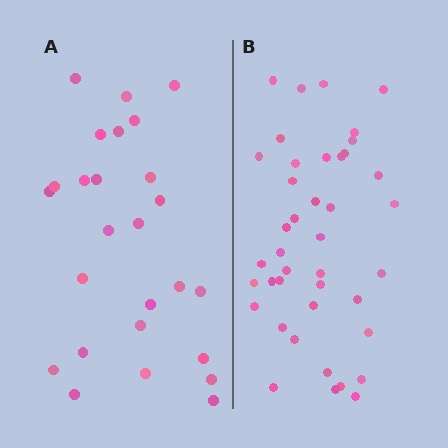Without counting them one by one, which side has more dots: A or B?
Region B (the right region) has more dots.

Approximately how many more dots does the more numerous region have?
Region B has approximately 15 more dots than region A.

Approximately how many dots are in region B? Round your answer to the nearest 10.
About 40 dots. (The exact count is 41, which rounds to 40.)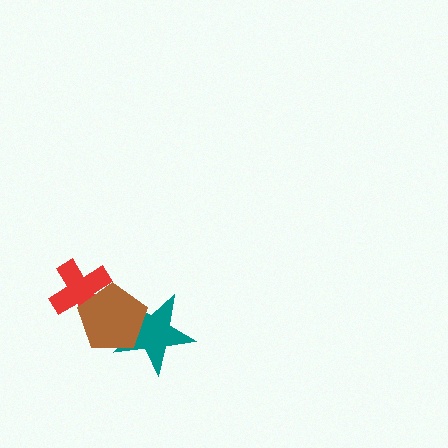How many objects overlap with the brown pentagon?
2 objects overlap with the brown pentagon.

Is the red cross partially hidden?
Yes, it is partially covered by another shape.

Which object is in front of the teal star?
The brown pentagon is in front of the teal star.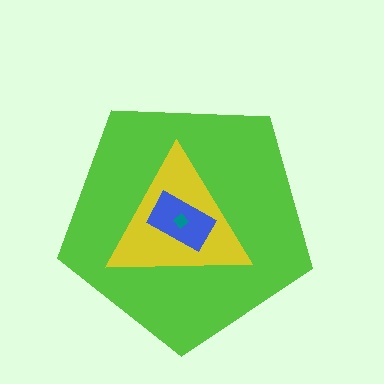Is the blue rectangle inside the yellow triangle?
Yes.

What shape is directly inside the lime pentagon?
The yellow triangle.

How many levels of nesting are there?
4.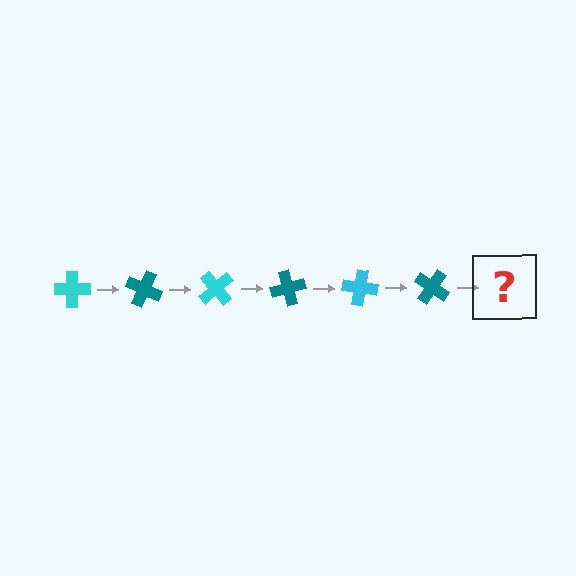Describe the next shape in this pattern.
It should be a cyan cross, rotated 150 degrees from the start.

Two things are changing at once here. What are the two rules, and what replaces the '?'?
The two rules are that it rotates 25 degrees each step and the color cycles through cyan and teal. The '?' should be a cyan cross, rotated 150 degrees from the start.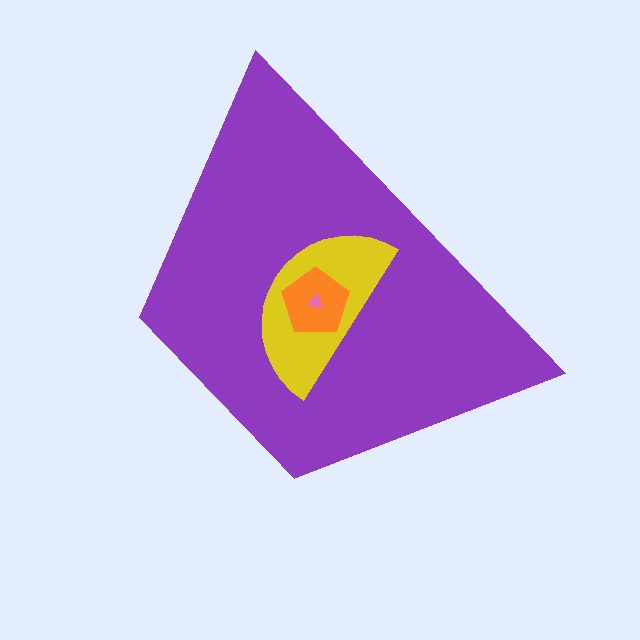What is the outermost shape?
The purple trapezoid.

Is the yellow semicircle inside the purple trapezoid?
Yes.